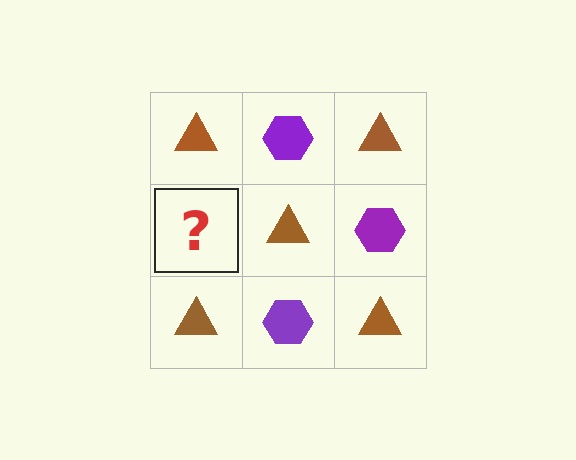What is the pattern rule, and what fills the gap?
The rule is that it alternates brown triangle and purple hexagon in a checkerboard pattern. The gap should be filled with a purple hexagon.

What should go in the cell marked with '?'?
The missing cell should contain a purple hexagon.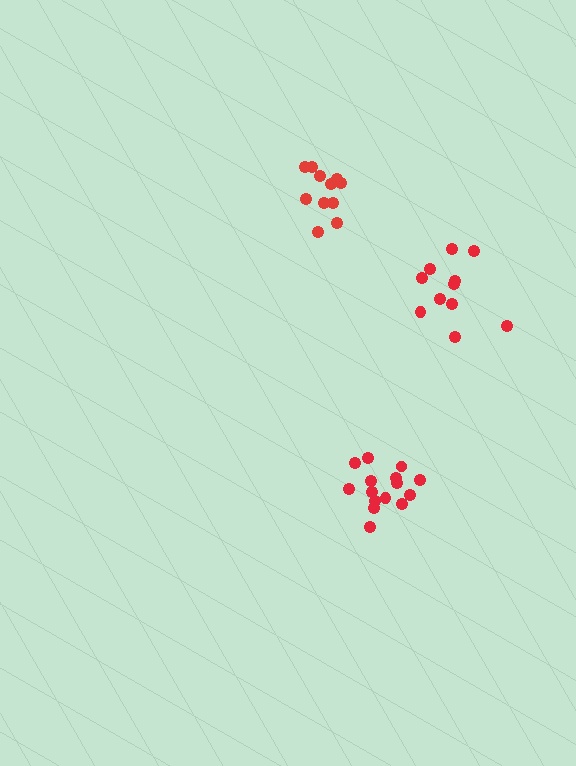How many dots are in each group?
Group 1: 11 dots, Group 2: 15 dots, Group 3: 11 dots (37 total).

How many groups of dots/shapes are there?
There are 3 groups.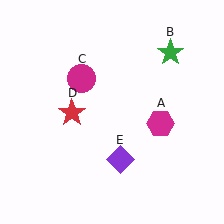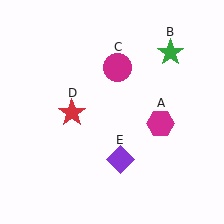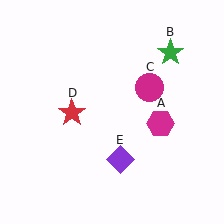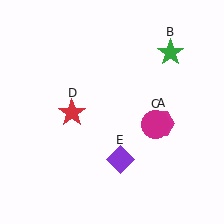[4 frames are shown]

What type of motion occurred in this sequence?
The magenta circle (object C) rotated clockwise around the center of the scene.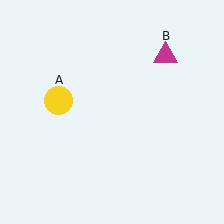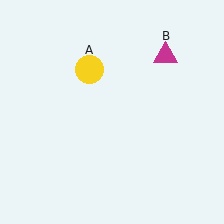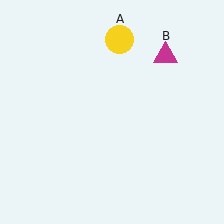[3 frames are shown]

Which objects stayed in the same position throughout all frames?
Magenta triangle (object B) remained stationary.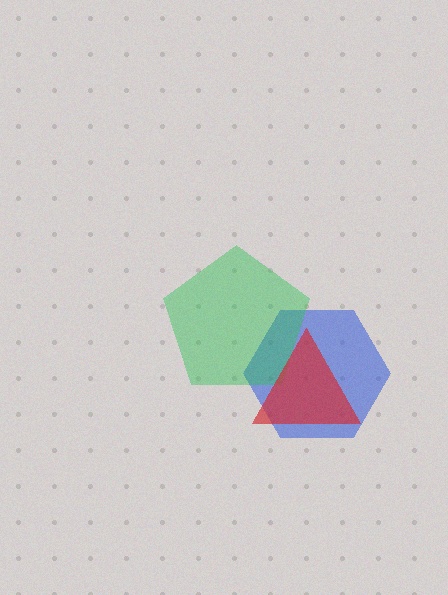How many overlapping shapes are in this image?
There are 3 overlapping shapes in the image.